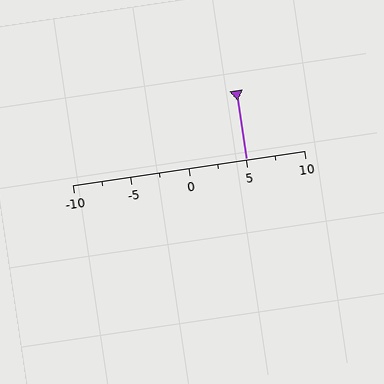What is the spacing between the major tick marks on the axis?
The major ticks are spaced 5 apart.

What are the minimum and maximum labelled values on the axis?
The axis runs from -10 to 10.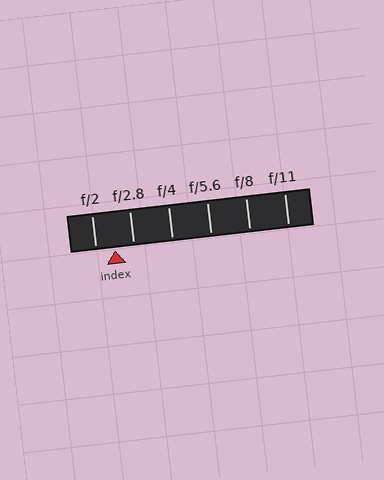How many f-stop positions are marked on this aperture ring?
There are 6 f-stop positions marked.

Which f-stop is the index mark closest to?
The index mark is closest to f/2.8.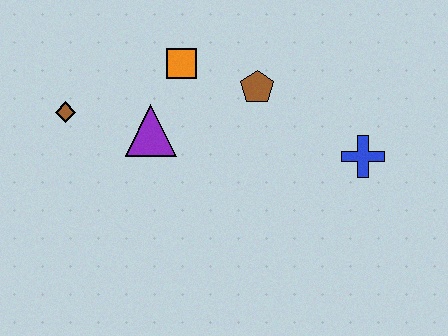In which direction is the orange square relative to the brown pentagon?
The orange square is to the left of the brown pentagon.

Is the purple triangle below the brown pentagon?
Yes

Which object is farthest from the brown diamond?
The blue cross is farthest from the brown diamond.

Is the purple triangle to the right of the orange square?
No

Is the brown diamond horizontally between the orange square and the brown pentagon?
No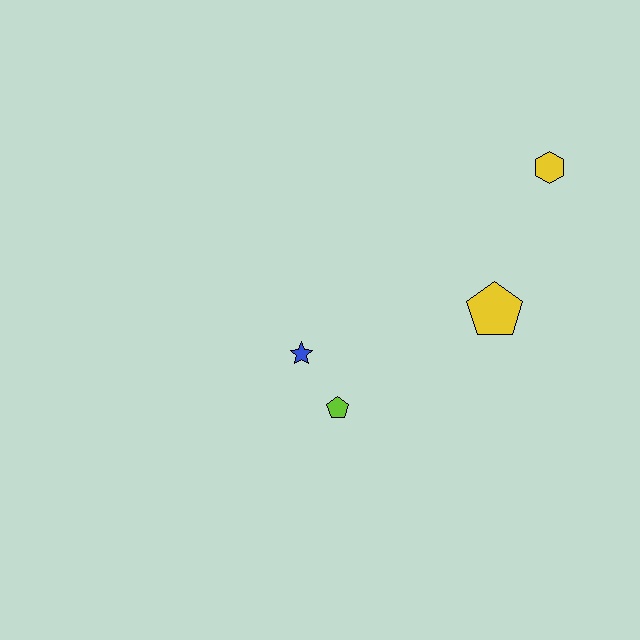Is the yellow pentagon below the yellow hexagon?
Yes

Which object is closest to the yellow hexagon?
The yellow pentagon is closest to the yellow hexagon.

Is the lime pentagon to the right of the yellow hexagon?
No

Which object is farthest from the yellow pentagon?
The blue star is farthest from the yellow pentagon.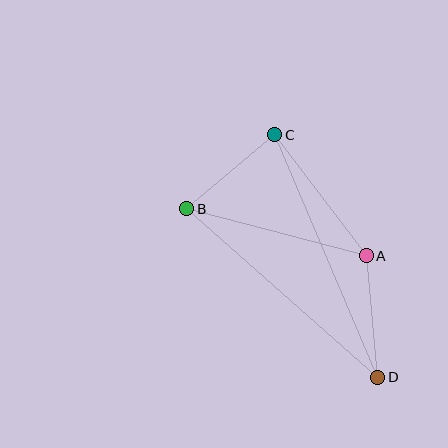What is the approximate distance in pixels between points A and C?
The distance between A and C is approximately 152 pixels.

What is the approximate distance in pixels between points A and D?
The distance between A and D is approximately 122 pixels.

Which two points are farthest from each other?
Points C and D are farthest from each other.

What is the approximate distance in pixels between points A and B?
The distance between A and B is approximately 186 pixels.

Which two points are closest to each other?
Points B and C are closest to each other.